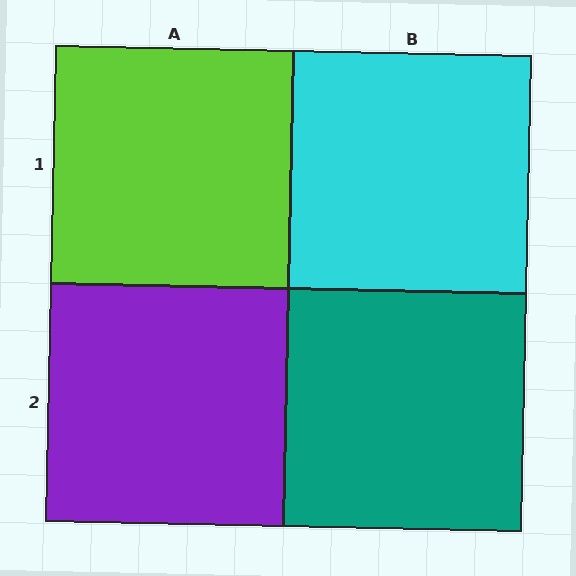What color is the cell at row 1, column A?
Lime.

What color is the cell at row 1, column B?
Cyan.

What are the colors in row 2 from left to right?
Purple, teal.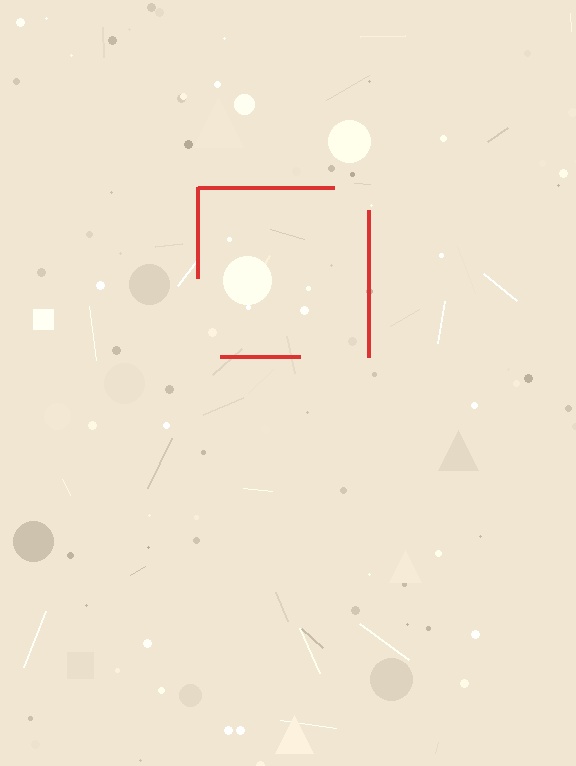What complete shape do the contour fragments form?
The contour fragments form a square.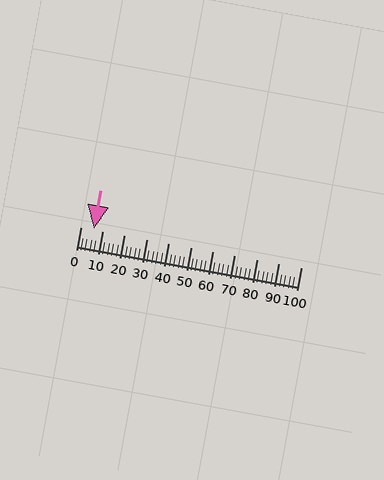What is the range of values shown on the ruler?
The ruler shows values from 0 to 100.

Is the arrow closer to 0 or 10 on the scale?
The arrow is closer to 10.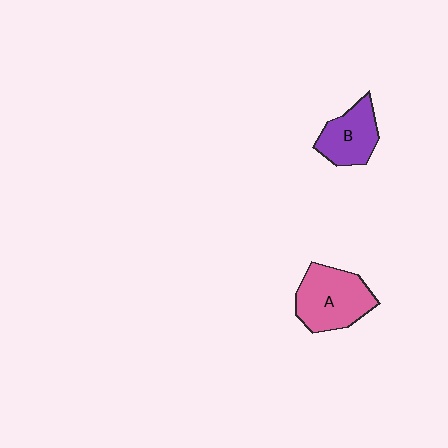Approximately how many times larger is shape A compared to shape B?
Approximately 1.4 times.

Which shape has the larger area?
Shape A (pink).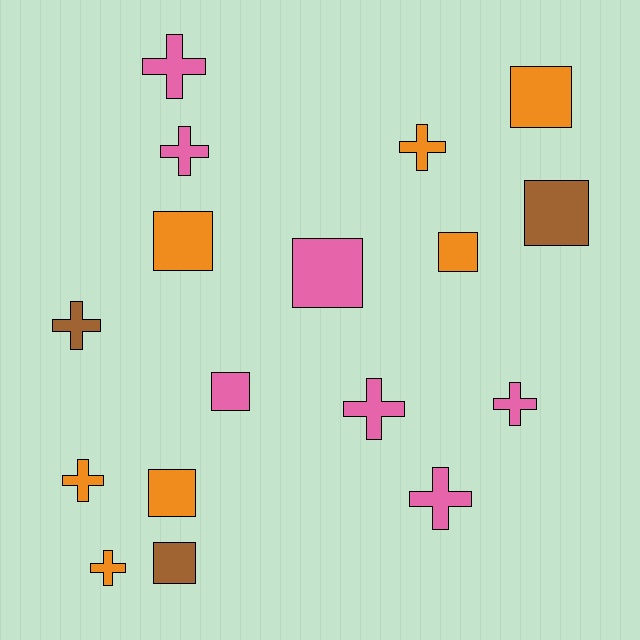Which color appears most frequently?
Orange, with 7 objects.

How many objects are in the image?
There are 17 objects.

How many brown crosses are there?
There is 1 brown cross.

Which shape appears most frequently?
Cross, with 9 objects.